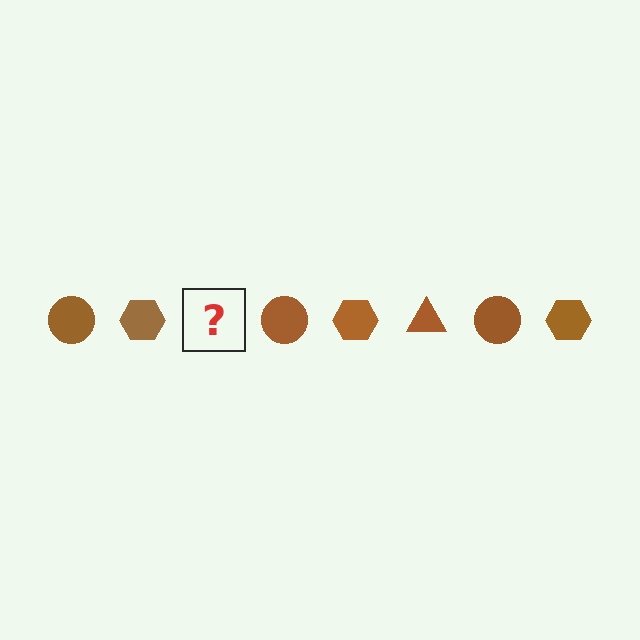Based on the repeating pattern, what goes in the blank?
The blank should be a brown triangle.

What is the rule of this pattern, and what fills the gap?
The rule is that the pattern cycles through circle, hexagon, triangle shapes in brown. The gap should be filled with a brown triangle.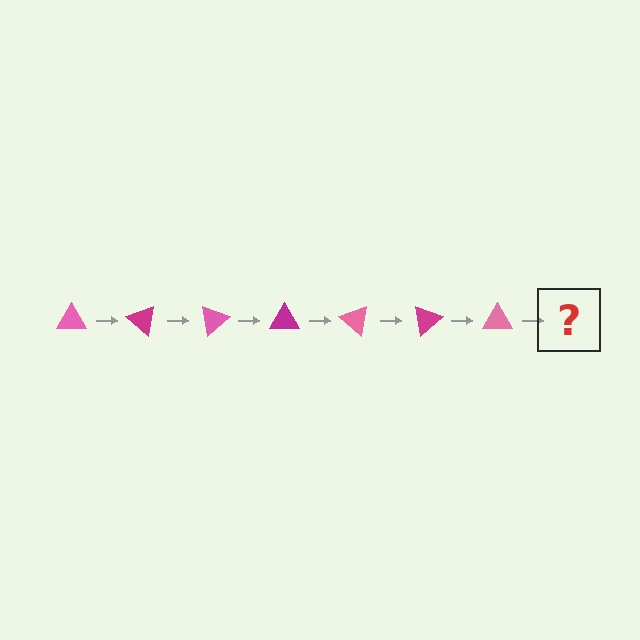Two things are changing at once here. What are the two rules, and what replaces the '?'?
The two rules are that it rotates 40 degrees each step and the color cycles through pink and magenta. The '?' should be a magenta triangle, rotated 280 degrees from the start.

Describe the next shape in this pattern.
It should be a magenta triangle, rotated 280 degrees from the start.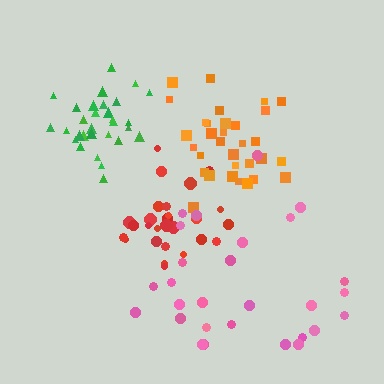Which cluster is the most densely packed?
Green.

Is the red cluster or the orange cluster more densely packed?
Red.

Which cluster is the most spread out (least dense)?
Pink.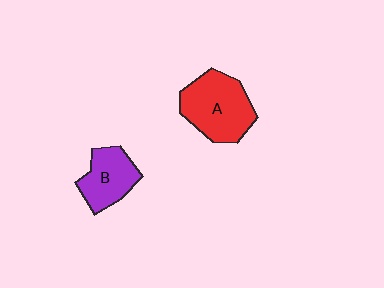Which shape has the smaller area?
Shape B (purple).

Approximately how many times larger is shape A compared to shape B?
Approximately 1.4 times.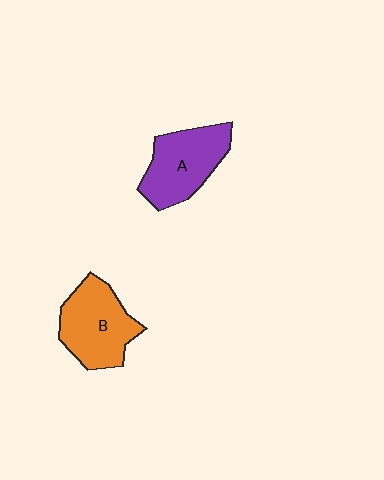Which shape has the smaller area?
Shape A (purple).